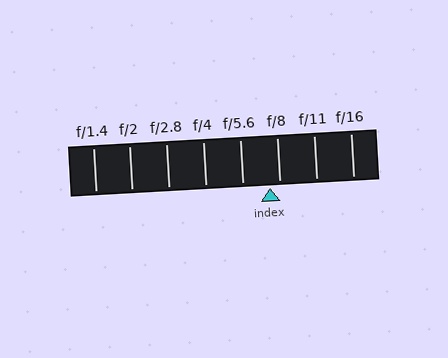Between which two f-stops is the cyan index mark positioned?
The index mark is between f/5.6 and f/8.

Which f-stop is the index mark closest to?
The index mark is closest to f/8.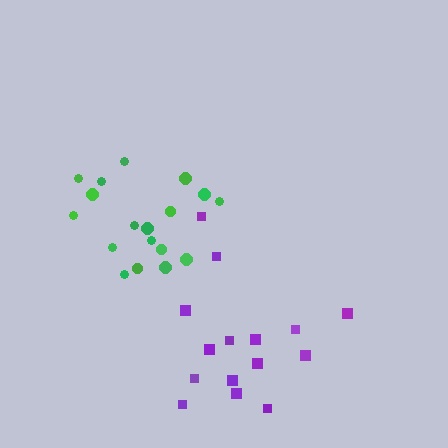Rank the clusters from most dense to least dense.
green, purple.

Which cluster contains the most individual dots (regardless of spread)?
Green (18).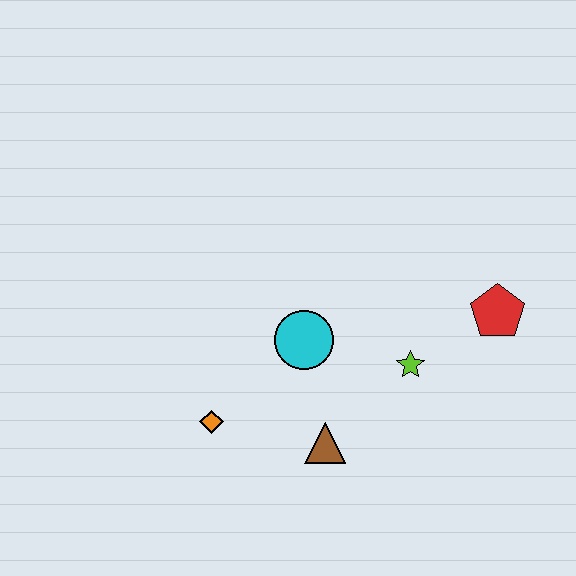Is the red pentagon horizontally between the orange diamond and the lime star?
No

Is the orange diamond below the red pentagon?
Yes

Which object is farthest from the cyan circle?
The red pentagon is farthest from the cyan circle.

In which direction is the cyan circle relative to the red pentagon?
The cyan circle is to the left of the red pentagon.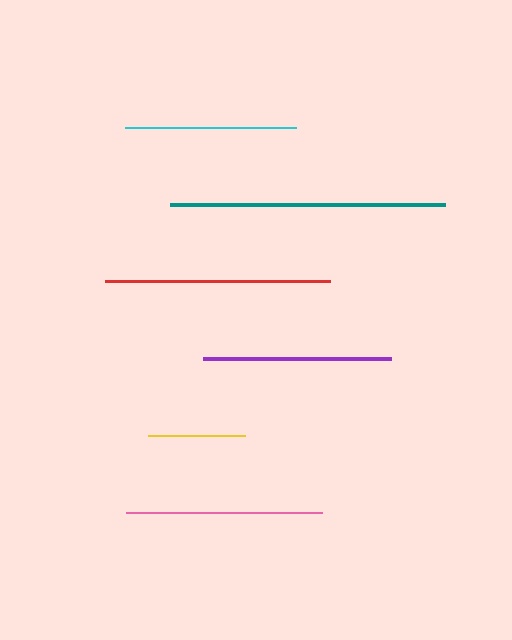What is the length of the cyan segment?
The cyan segment is approximately 171 pixels long.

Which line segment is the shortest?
The yellow line is the shortest at approximately 97 pixels.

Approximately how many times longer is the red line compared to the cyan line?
The red line is approximately 1.3 times the length of the cyan line.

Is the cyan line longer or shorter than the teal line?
The teal line is longer than the cyan line.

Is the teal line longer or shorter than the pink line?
The teal line is longer than the pink line.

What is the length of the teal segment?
The teal segment is approximately 275 pixels long.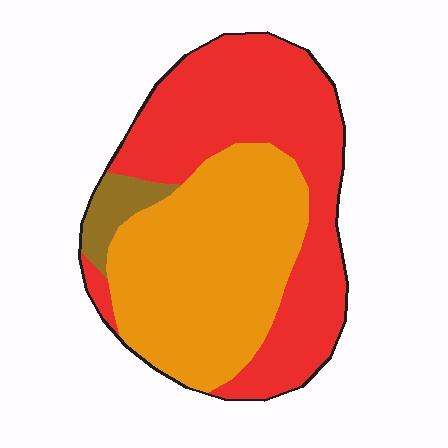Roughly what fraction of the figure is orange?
Orange takes up between a quarter and a half of the figure.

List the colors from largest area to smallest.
From largest to smallest: red, orange, brown.